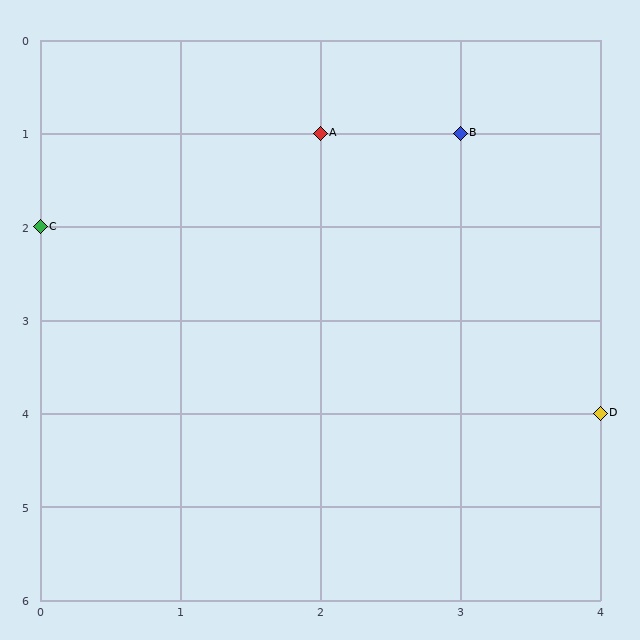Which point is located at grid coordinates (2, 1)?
Point A is at (2, 1).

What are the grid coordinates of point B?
Point B is at grid coordinates (3, 1).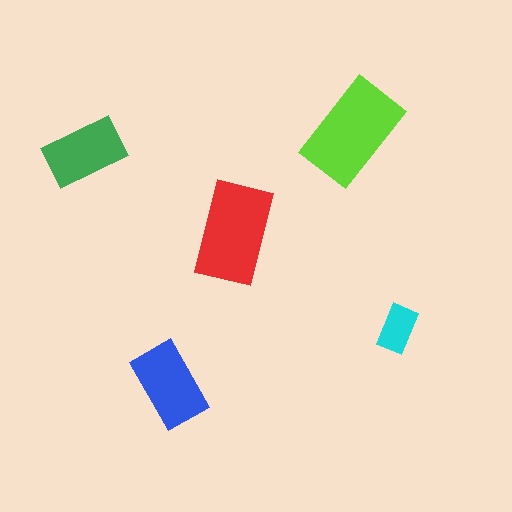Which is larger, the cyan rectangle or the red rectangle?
The red one.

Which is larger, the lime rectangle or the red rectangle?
The lime one.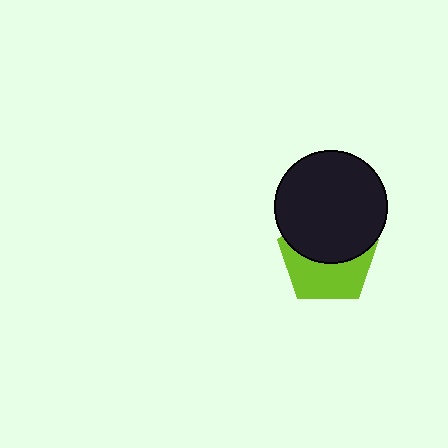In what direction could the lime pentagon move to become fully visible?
The lime pentagon could move down. That would shift it out from behind the black circle entirely.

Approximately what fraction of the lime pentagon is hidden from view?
Roughly 51% of the lime pentagon is hidden behind the black circle.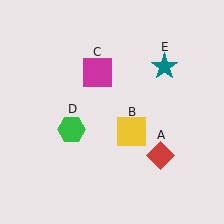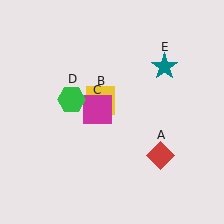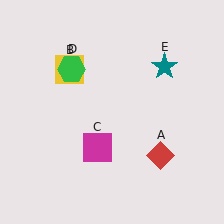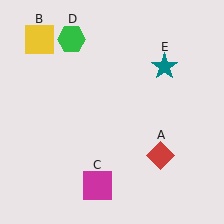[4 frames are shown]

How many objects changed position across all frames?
3 objects changed position: yellow square (object B), magenta square (object C), green hexagon (object D).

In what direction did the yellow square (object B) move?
The yellow square (object B) moved up and to the left.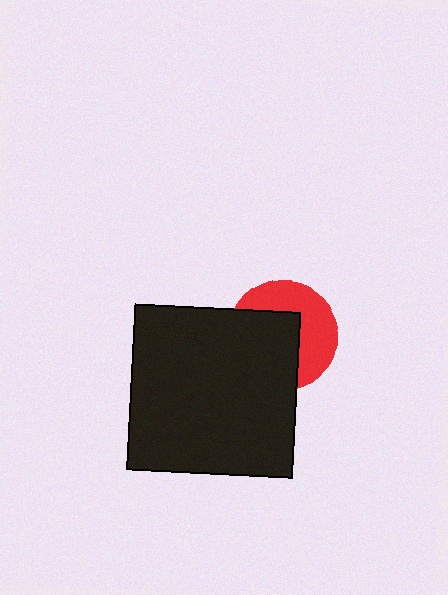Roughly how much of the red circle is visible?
About half of it is visible (roughly 47%).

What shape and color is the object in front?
The object in front is a black square.